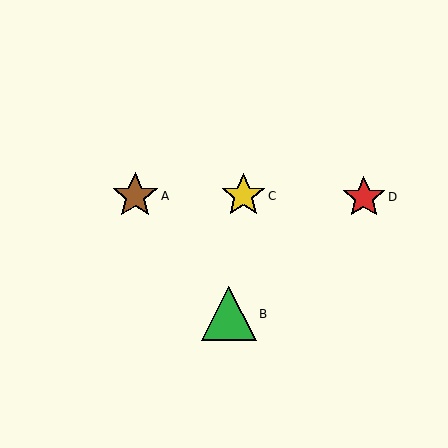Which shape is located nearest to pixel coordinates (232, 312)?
The green triangle (labeled B) at (229, 314) is nearest to that location.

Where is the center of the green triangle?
The center of the green triangle is at (229, 314).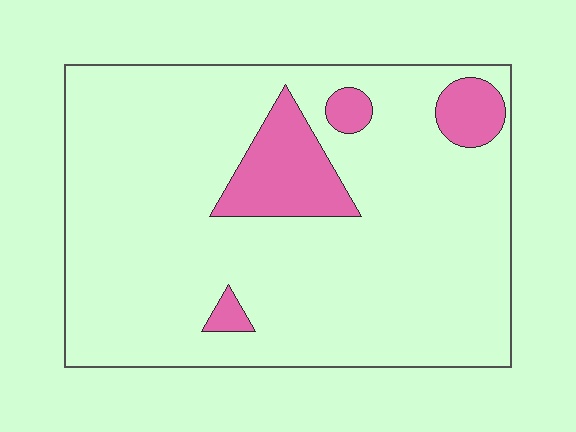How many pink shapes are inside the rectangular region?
4.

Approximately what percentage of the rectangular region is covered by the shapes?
Approximately 15%.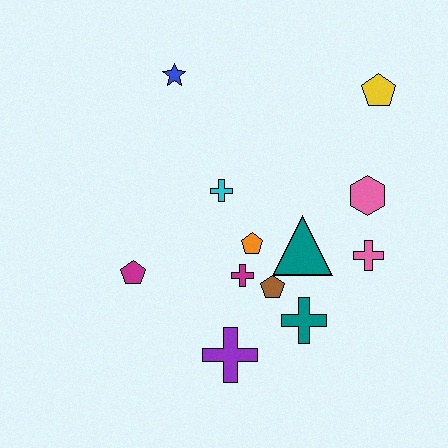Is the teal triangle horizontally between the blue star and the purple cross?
No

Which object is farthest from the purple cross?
The yellow pentagon is farthest from the purple cross.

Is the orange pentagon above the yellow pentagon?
No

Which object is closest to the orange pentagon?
The magenta cross is closest to the orange pentagon.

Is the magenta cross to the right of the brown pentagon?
No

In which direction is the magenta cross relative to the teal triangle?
The magenta cross is to the left of the teal triangle.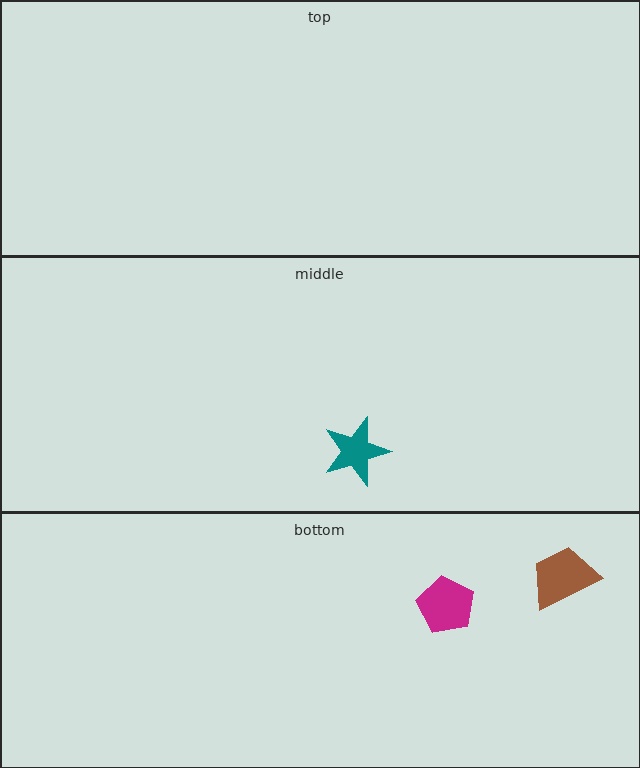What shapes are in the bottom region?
The magenta pentagon, the brown trapezoid.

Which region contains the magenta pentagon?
The bottom region.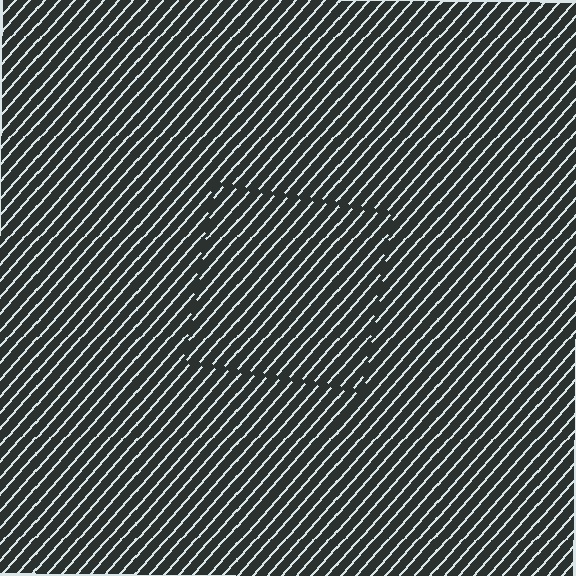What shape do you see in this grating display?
An illusory square. The interior of the shape contains the same grating, shifted by half a period — the contour is defined by the phase discontinuity where line-ends from the inner and outer gratings abut.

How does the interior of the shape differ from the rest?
The interior of the shape contains the same grating, shifted by half a period — the contour is defined by the phase discontinuity where line-ends from the inner and outer gratings abut.